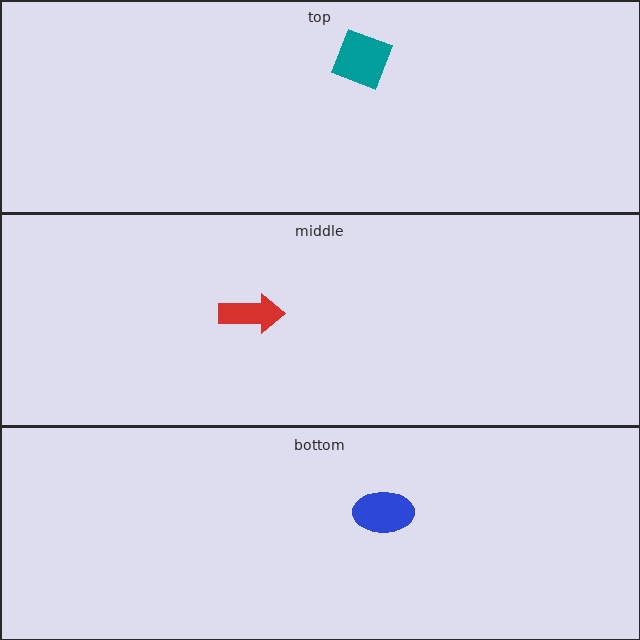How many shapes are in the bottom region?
1.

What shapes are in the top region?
The teal diamond.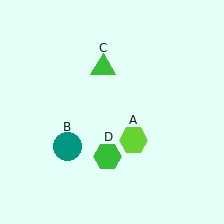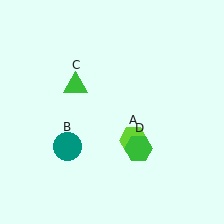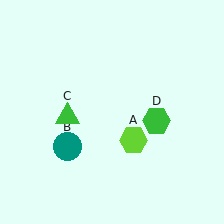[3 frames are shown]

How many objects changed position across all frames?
2 objects changed position: green triangle (object C), green hexagon (object D).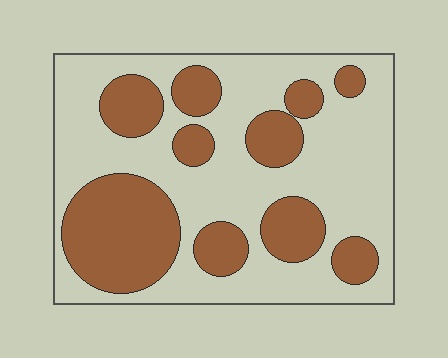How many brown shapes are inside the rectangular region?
10.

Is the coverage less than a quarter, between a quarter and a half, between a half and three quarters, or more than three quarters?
Between a quarter and a half.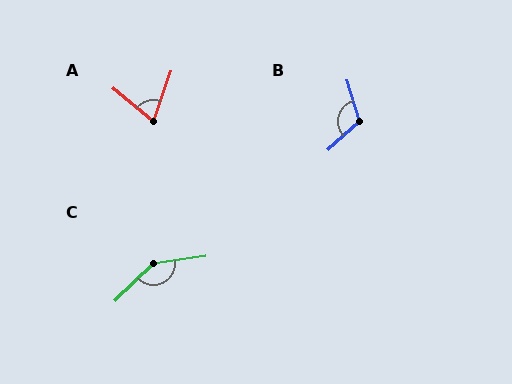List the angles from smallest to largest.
A (69°), B (115°), C (144°).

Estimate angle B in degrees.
Approximately 115 degrees.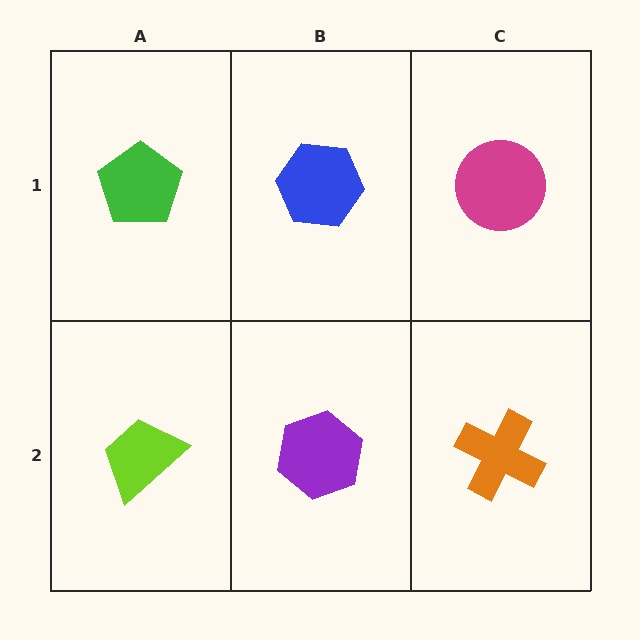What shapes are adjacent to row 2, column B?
A blue hexagon (row 1, column B), a lime trapezoid (row 2, column A), an orange cross (row 2, column C).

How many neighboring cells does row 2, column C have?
2.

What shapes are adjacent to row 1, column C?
An orange cross (row 2, column C), a blue hexagon (row 1, column B).